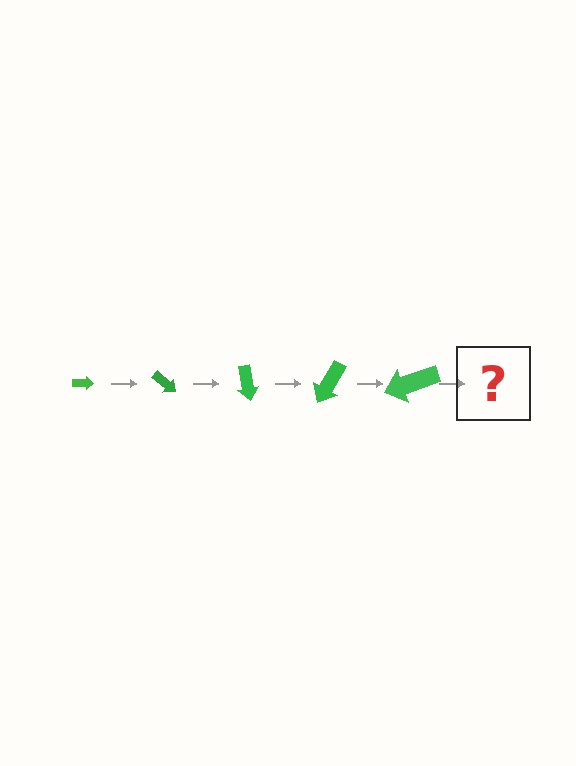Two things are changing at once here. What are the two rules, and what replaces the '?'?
The two rules are that the arrow grows larger each step and it rotates 40 degrees each step. The '?' should be an arrow, larger than the previous one and rotated 200 degrees from the start.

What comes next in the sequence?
The next element should be an arrow, larger than the previous one and rotated 200 degrees from the start.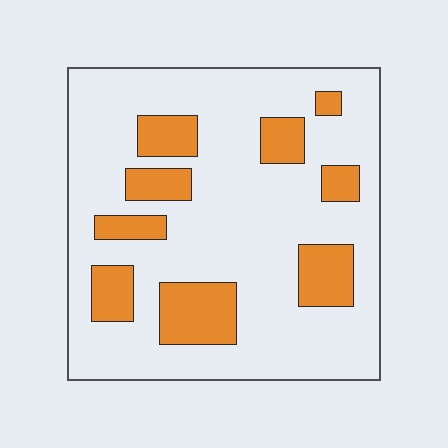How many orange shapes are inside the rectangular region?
9.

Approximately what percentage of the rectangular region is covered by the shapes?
Approximately 20%.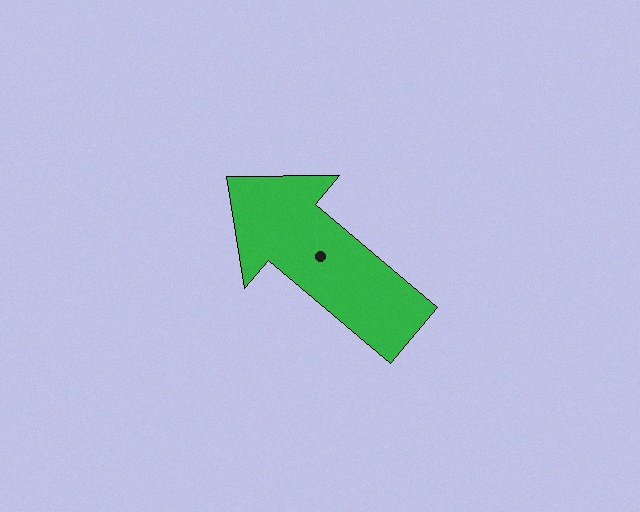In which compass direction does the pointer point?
Northwest.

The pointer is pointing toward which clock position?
Roughly 10 o'clock.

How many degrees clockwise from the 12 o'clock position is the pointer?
Approximately 310 degrees.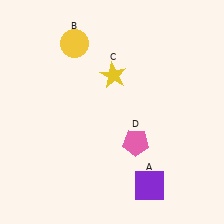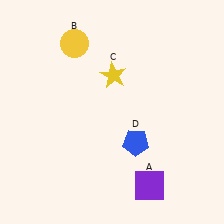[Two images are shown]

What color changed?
The pentagon (D) changed from pink in Image 1 to blue in Image 2.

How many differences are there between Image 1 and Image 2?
There is 1 difference between the two images.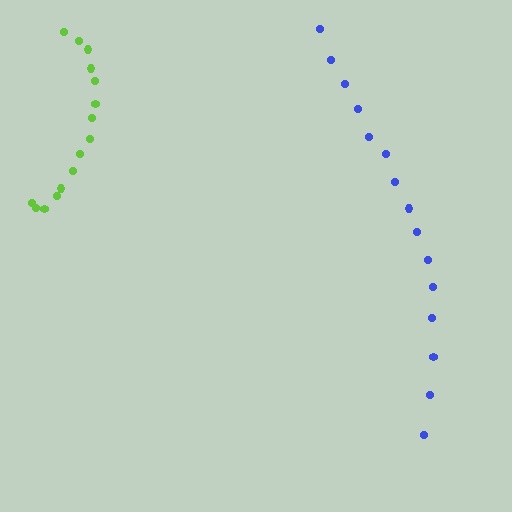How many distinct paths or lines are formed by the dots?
There are 2 distinct paths.